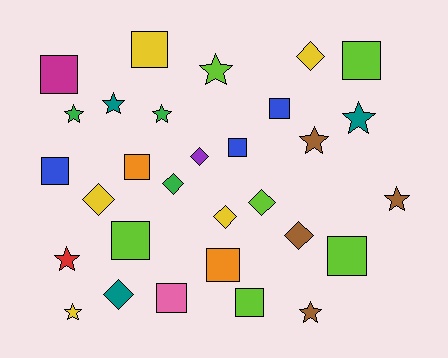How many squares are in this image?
There are 12 squares.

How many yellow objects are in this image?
There are 5 yellow objects.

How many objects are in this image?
There are 30 objects.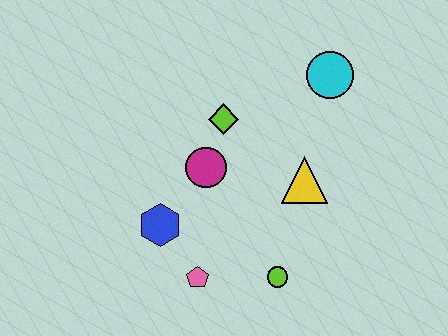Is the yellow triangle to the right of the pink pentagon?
Yes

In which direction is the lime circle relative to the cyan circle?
The lime circle is below the cyan circle.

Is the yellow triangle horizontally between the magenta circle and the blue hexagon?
No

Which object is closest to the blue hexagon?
The pink pentagon is closest to the blue hexagon.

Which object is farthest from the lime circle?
The cyan circle is farthest from the lime circle.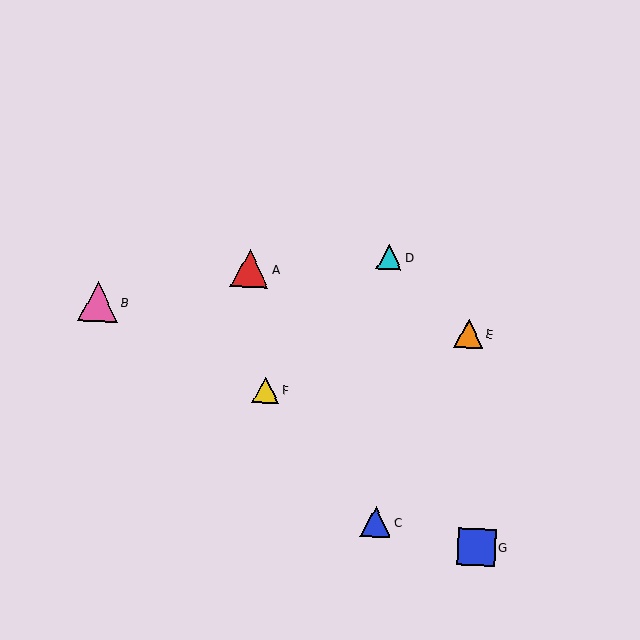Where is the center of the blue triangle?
The center of the blue triangle is at (376, 522).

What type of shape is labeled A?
Shape A is a red triangle.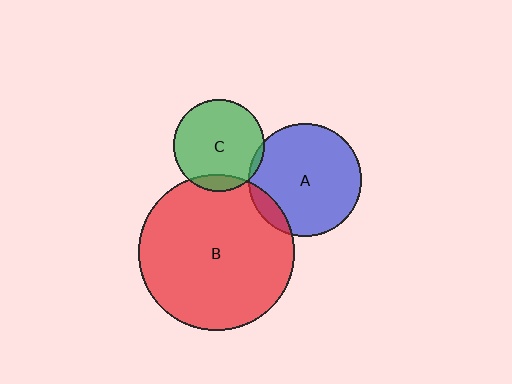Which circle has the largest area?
Circle B (red).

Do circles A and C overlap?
Yes.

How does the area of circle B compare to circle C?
Approximately 2.9 times.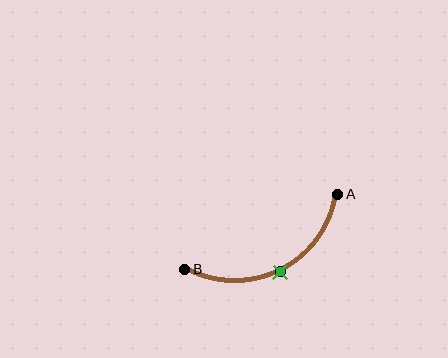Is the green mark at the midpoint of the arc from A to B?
Yes. The green mark lies on the arc at equal arc-length from both A and B — it is the arc midpoint.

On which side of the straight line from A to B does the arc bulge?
The arc bulges below the straight line connecting A and B.